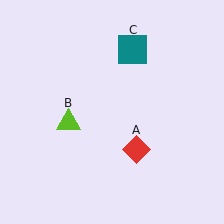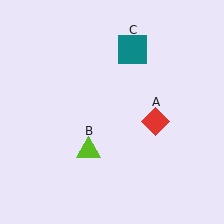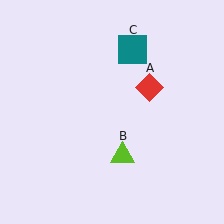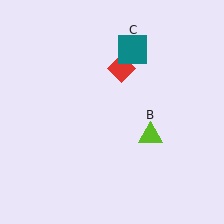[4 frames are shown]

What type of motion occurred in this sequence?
The red diamond (object A), lime triangle (object B) rotated counterclockwise around the center of the scene.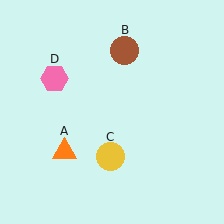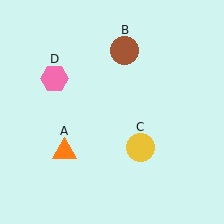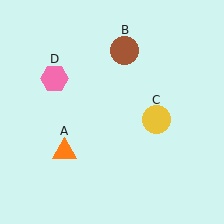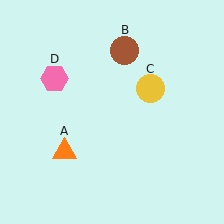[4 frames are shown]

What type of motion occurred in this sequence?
The yellow circle (object C) rotated counterclockwise around the center of the scene.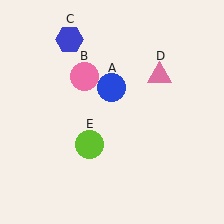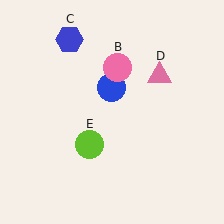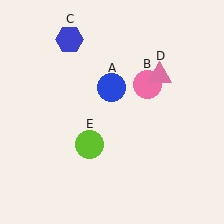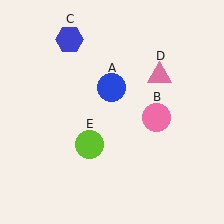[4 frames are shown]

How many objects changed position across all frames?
1 object changed position: pink circle (object B).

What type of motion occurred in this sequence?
The pink circle (object B) rotated clockwise around the center of the scene.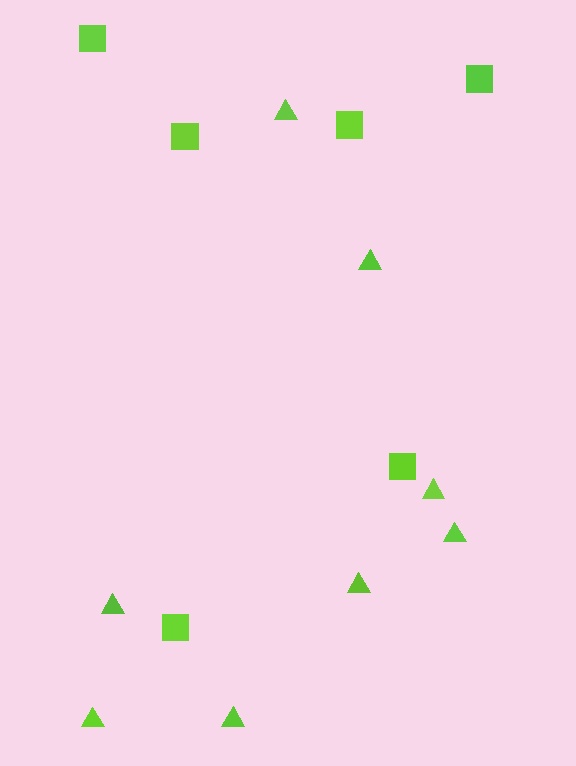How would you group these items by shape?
There are 2 groups: one group of squares (6) and one group of triangles (8).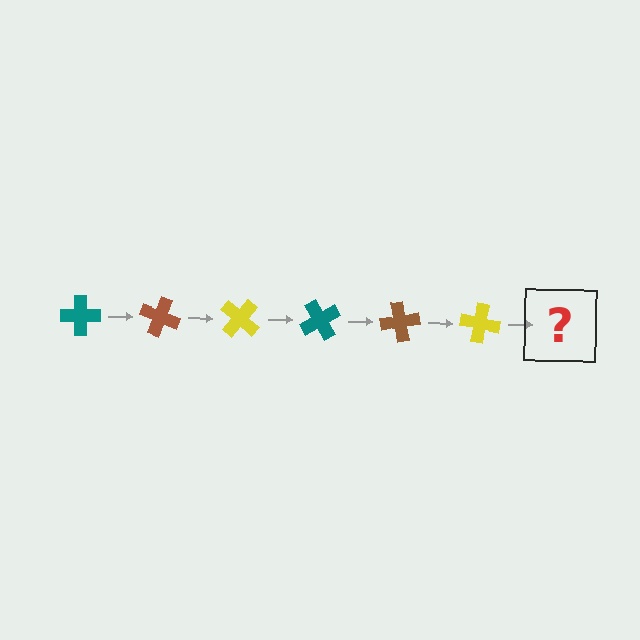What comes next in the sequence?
The next element should be a teal cross, rotated 120 degrees from the start.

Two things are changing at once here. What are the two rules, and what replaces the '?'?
The two rules are that it rotates 20 degrees each step and the color cycles through teal, brown, and yellow. The '?' should be a teal cross, rotated 120 degrees from the start.